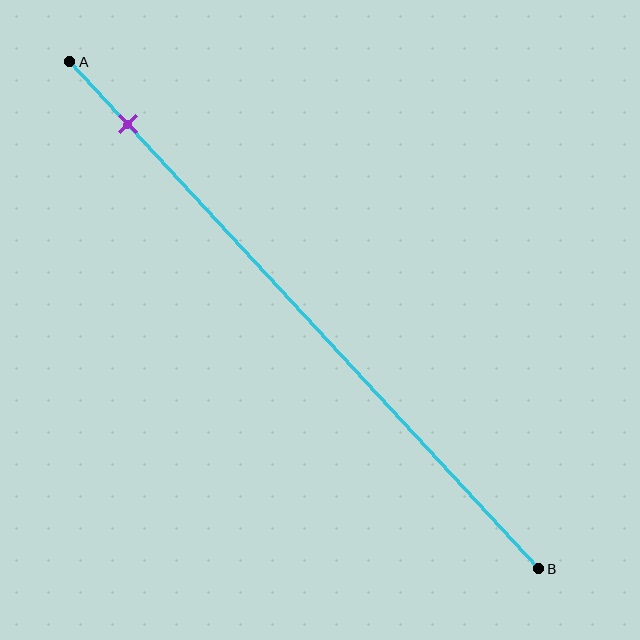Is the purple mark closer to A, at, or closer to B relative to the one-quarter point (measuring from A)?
The purple mark is closer to point A than the one-quarter point of segment AB.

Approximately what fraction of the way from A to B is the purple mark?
The purple mark is approximately 10% of the way from A to B.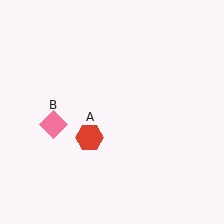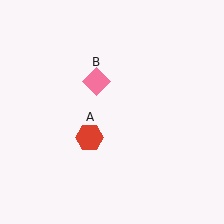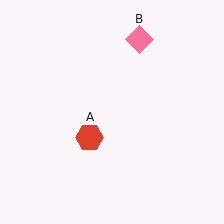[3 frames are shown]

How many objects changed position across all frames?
1 object changed position: pink diamond (object B).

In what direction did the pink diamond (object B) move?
The pink diamond (object B) moved up and to the right.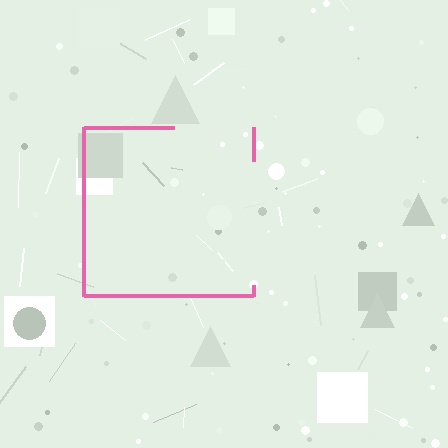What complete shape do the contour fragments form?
The contour fragments form a square.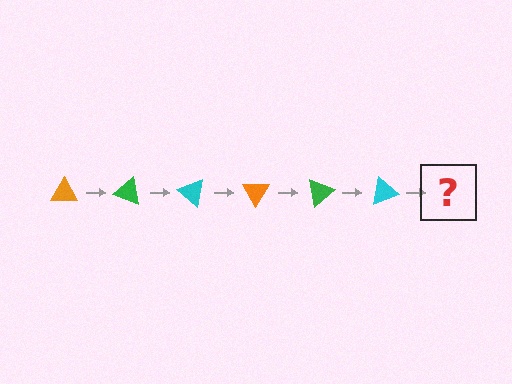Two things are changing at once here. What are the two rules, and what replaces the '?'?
The two rules are that it rotates 20 degrees each step and the color cycles through orange, green, and cyan. The '?' should be an orange triangle, rotated 120 degrees from the start.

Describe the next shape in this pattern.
It should be an orange triangle, rotated 120 degrees from the start.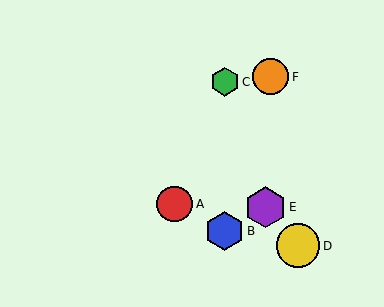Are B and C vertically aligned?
Yes, both are at x≈225.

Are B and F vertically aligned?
No, B is at x≈225 and F is at x≈271.